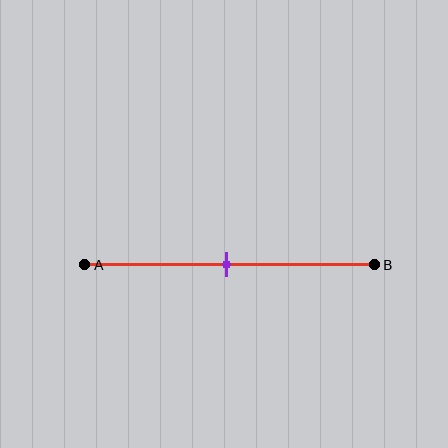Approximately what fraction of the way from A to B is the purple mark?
The purple mark is approximately 50% of the way from A to B.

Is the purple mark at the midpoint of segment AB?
Yes, the mark is approximately at the midpoint.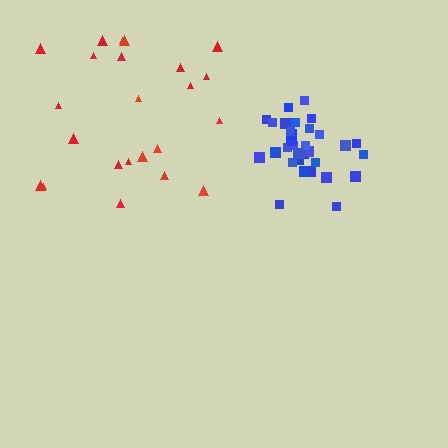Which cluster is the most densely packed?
Blue.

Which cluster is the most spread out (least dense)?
Red.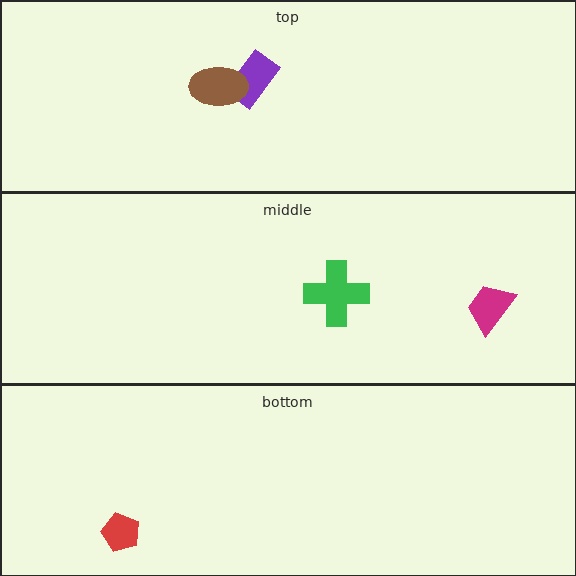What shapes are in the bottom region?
The red pentagon.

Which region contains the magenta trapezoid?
The middle region.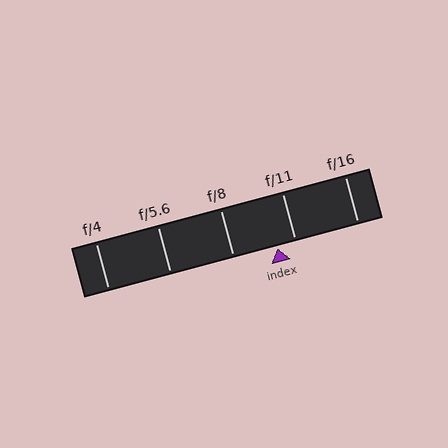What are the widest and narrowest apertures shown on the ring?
The widest aperture shown is f/4 and the narrowest is f/16.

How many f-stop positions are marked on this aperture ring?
There are 5 f-stop positions marked.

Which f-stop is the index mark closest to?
The index mark is closest to f/11.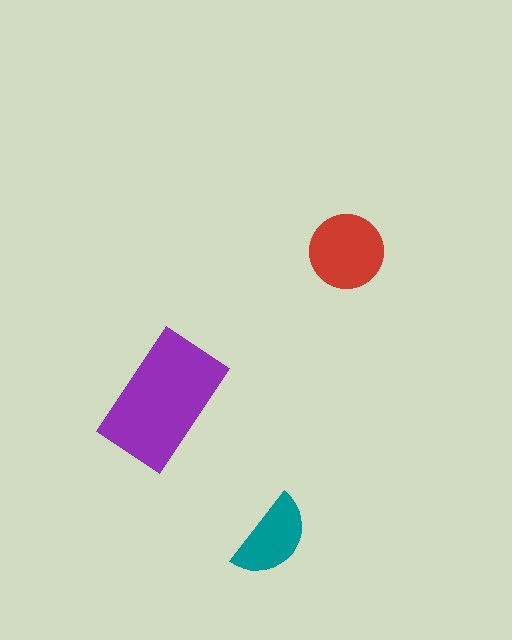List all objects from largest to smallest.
The purple rectangle, the red circle, the teal semicircle.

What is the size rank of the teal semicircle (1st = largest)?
3rd.